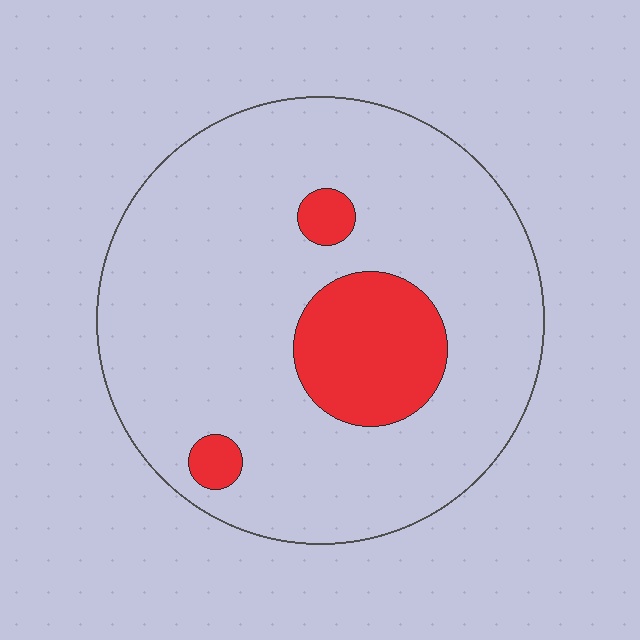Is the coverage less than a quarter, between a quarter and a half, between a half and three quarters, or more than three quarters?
Less than a quarter.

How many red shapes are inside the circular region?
3.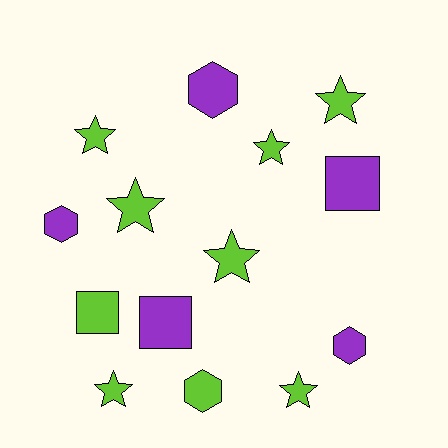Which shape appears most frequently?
Star, with 7 objects.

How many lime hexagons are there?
There is 1 lime hexagon.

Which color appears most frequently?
Lime, with 9 objects.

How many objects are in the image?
There are 14 objects.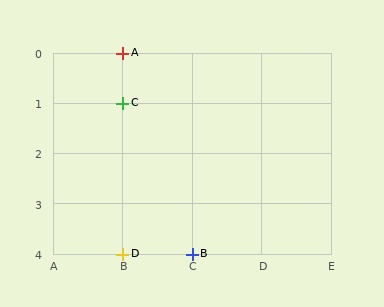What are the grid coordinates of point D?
Point D is at grid coordinates (B, 4).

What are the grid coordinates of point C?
Point C is at grid coordinates (B, 1).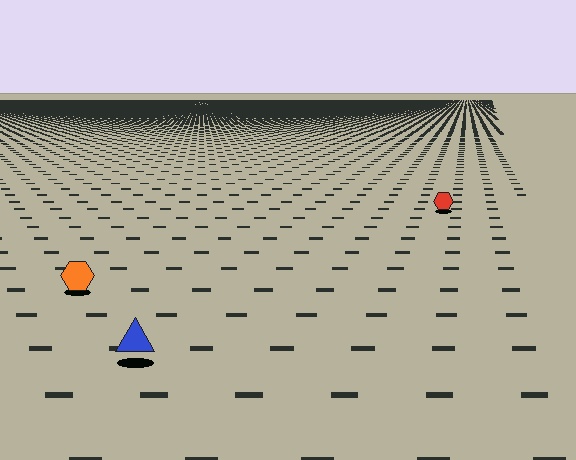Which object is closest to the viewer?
The blue triangle is closest. The texture marks near it are larger and more spread out.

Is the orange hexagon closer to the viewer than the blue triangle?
No. The blue triangle is closer — you can tell from the texture gradient: the ground texture is coarser near it.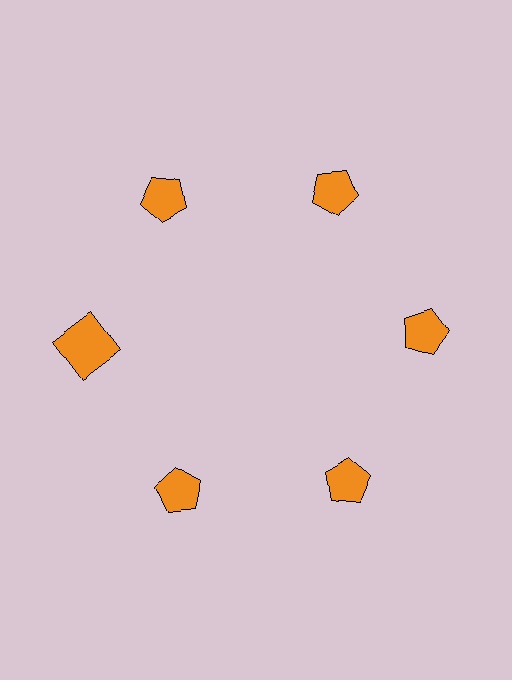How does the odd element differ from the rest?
It has a different shape: square instead of pentagon.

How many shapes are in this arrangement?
There are 6 shapes arranged in a ring pattern.